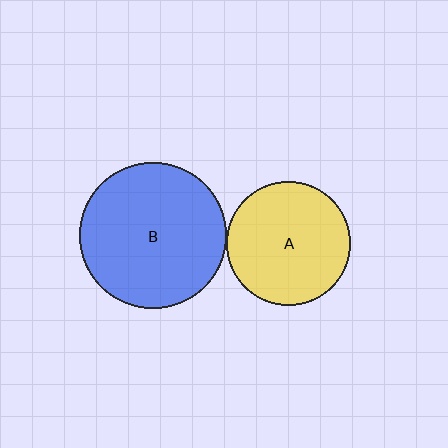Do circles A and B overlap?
Yes.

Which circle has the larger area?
Circle B (blue).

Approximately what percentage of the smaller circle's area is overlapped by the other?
Approximately 5%.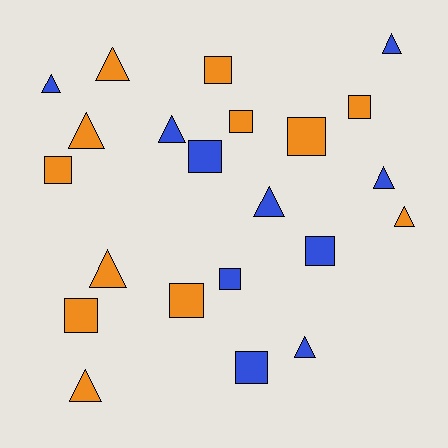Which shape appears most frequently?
Triangle, with 11 objects.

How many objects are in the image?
There are 22 objects.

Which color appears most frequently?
Orange, with 12 objects.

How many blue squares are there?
There are 4 blue squares.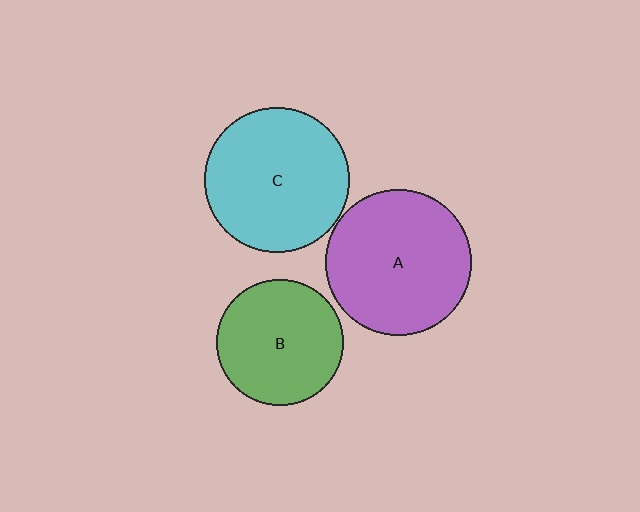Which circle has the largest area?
Circle A (purple).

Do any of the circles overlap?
No, none of the circles overlap.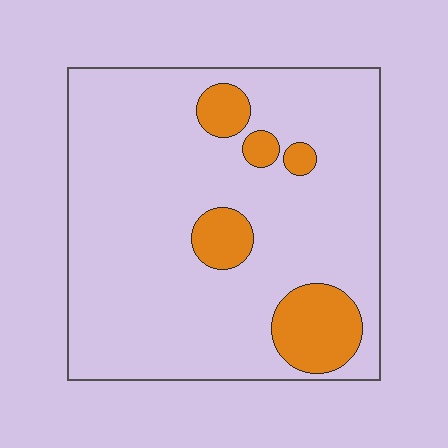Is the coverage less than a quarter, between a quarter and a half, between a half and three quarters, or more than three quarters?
Less than a quarter.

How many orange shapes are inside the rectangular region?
5.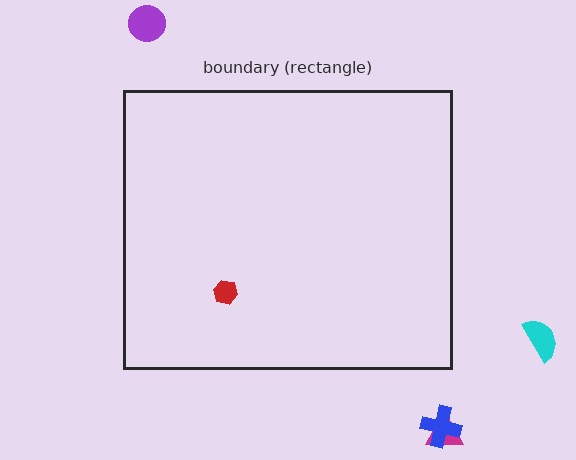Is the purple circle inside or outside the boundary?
Outside.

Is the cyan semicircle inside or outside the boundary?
Outside.